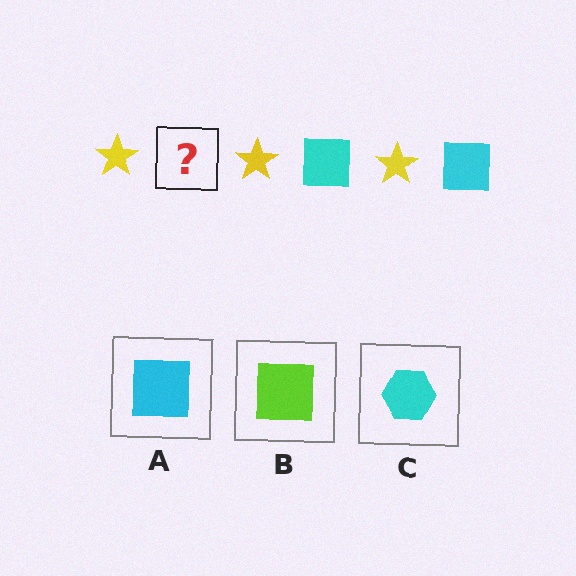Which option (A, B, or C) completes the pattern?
A.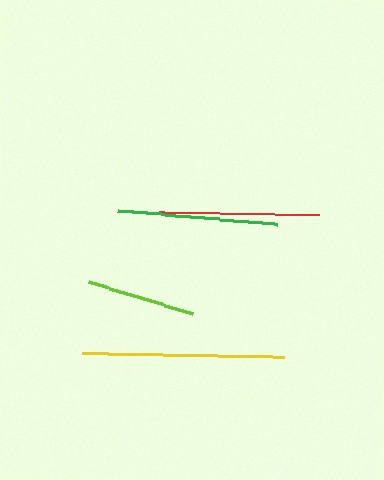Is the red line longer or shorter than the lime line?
The red line is longer than the lime line.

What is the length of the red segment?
The red segment is approximately 161 pixels long.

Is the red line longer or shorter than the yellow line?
The yellow line is longer than the red line.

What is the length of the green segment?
The green segment is approximately 161 pixels long.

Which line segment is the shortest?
The lime line is the shortest at approximately 108 pixels.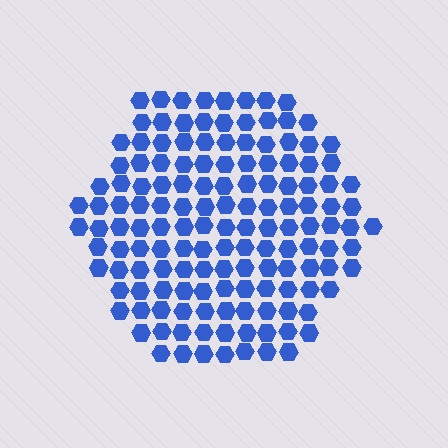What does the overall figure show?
The overall figure shows a hexagon.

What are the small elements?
The small elements are hexagons.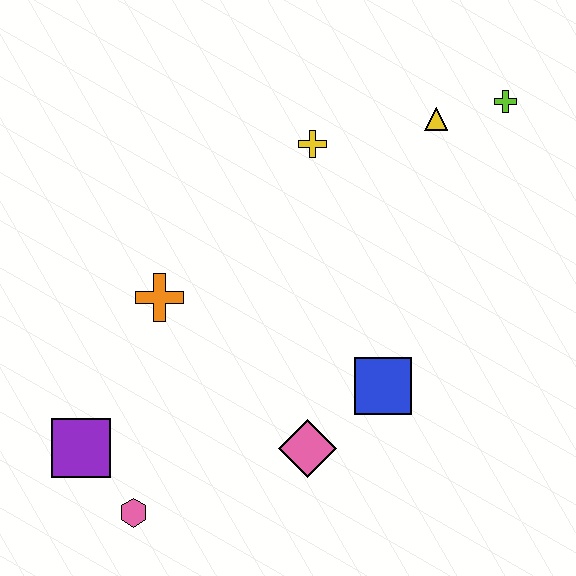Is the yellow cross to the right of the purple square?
Yes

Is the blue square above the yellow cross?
No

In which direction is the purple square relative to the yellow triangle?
The purple square is to the left of the yellow triangle.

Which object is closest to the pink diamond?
The blue square is closest to the pink diamond.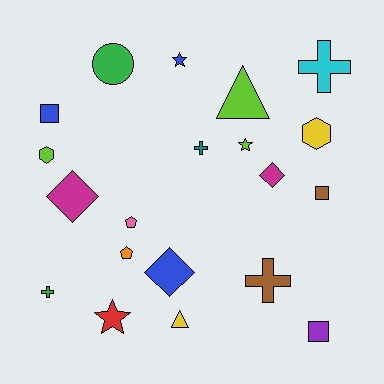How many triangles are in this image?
There are 2 triangles.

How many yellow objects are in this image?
There are 2 yellow objects.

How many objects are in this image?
There are 20 objects.